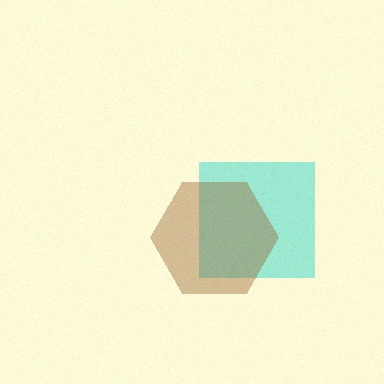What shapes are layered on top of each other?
The layered shapes are: a cyan square, a brown hexagon.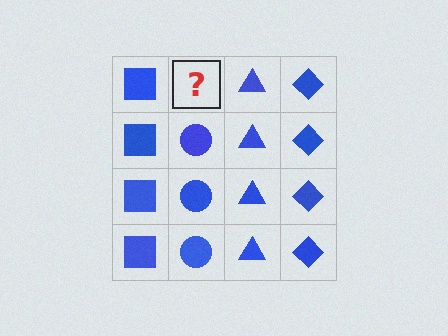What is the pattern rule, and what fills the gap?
The rule is that each column has a consistent shape. The gap should be filled with a blue circle.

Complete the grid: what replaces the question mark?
The question mark should be replaced with a blue circle.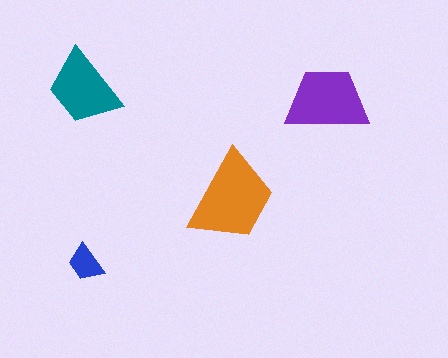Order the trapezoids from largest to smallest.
the orange one, the purple one, the teal one, the blue one.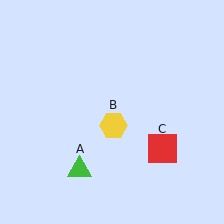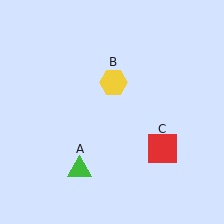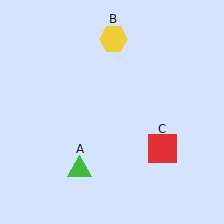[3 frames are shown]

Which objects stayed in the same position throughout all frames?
Green triangle (object A) and red square (object C) remained stationary.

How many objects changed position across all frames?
1 object changed position: yellow hexagon (object B).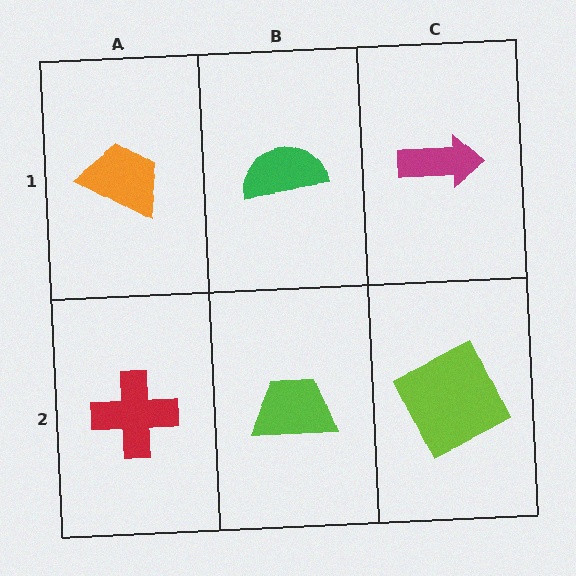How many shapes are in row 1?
3 shapes.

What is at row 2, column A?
A red cross.